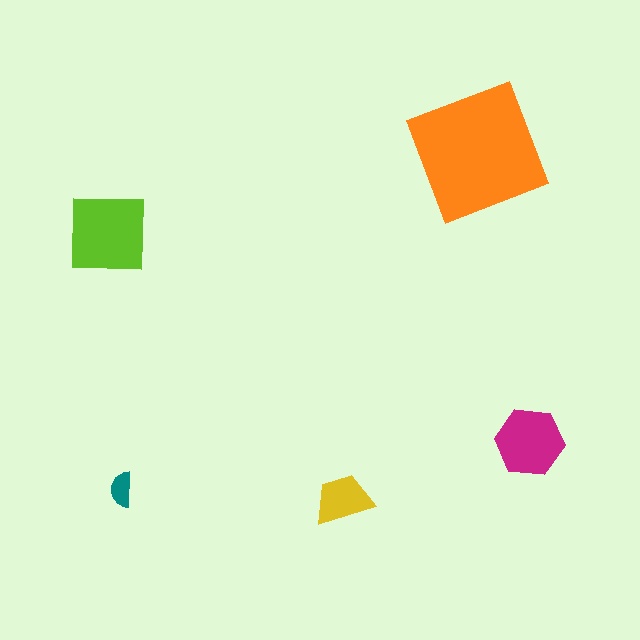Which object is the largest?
The orange square.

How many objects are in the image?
There are 5 objects in the image.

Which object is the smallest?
The teal semicircle.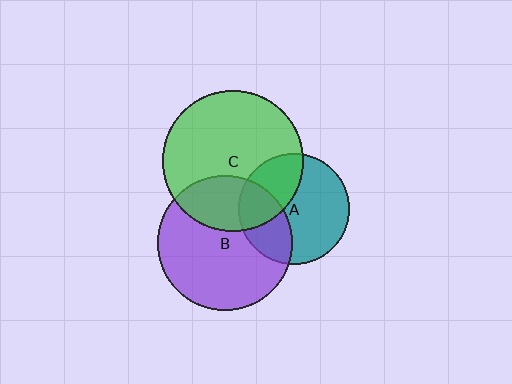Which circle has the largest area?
Circle C (green).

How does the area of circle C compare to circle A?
Approximately 1.6 times.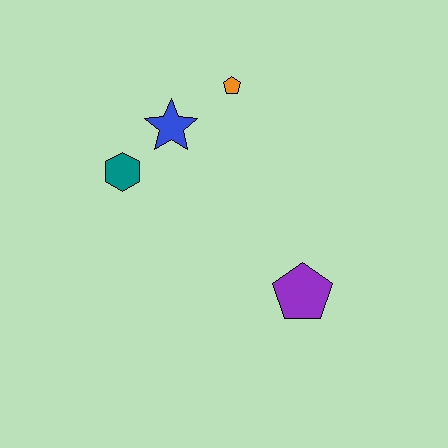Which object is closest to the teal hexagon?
The blue star is closest to the teal hexagon.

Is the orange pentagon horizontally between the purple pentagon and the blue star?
Yes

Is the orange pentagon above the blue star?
Yes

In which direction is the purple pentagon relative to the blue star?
The purple pentagon is below the blue star.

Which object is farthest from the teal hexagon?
The purple pentagon is farthest from the teal hexagon.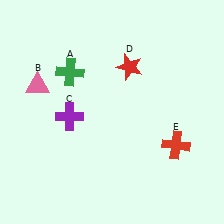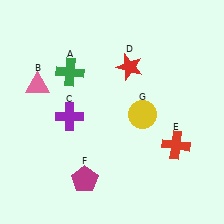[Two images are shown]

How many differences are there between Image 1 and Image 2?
There are 2 differences between the two images.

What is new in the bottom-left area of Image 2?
A magenta pentagon (F) was added in the bottom-left area of Image 2.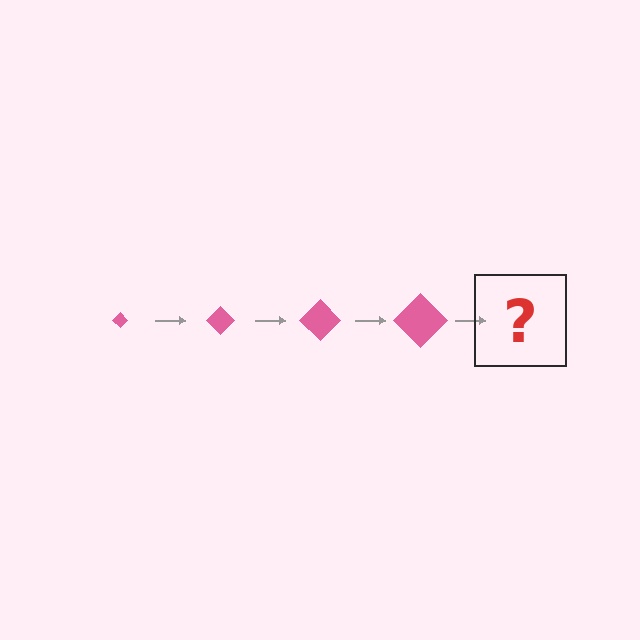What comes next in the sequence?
The next element should be a pink diamond, larger than the previous one.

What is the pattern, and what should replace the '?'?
The pattern is that the diamond gets progressively larger each step. The '?' should be a pink diamond, larger than the previous one.